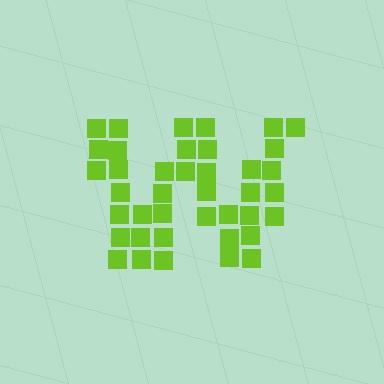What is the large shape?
The large shape is the letter W.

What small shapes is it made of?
It is made of small squares.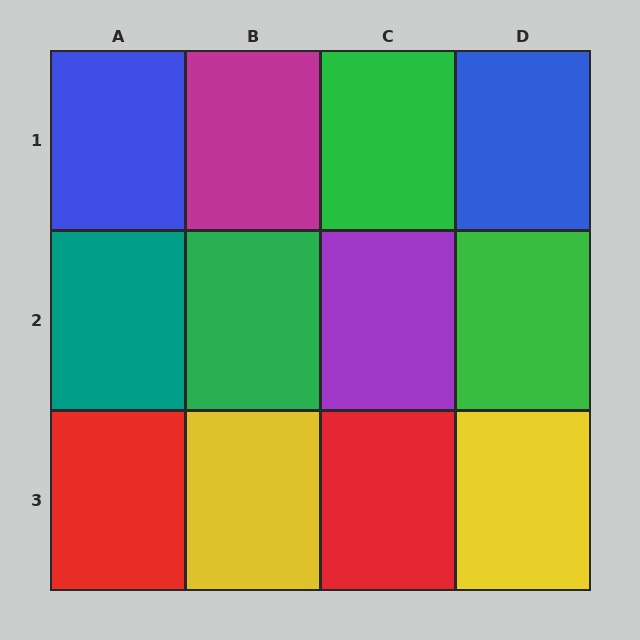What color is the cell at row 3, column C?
Red.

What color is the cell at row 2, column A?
Teal.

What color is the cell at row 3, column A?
Red.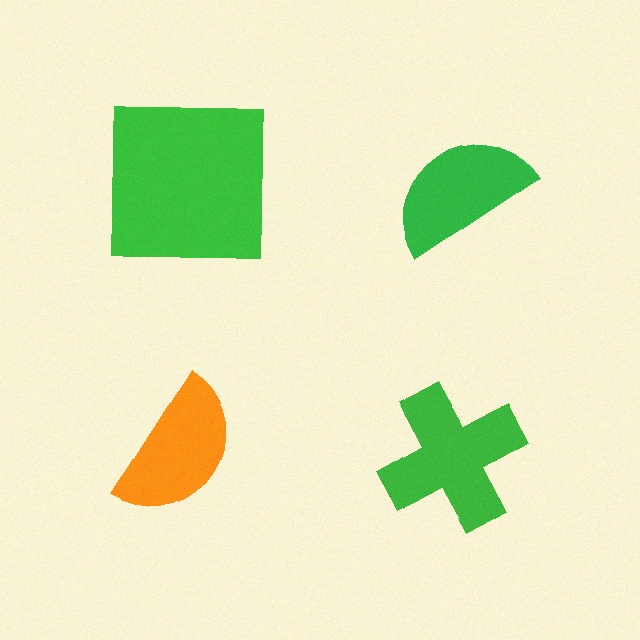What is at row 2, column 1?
An orange semicircle.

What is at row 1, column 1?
A green square.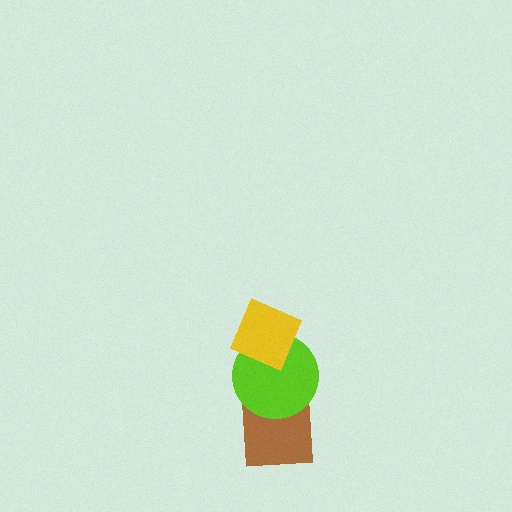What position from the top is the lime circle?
The lime circle is 2nd from the top.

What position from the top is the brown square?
The brown square is 3rd from the top.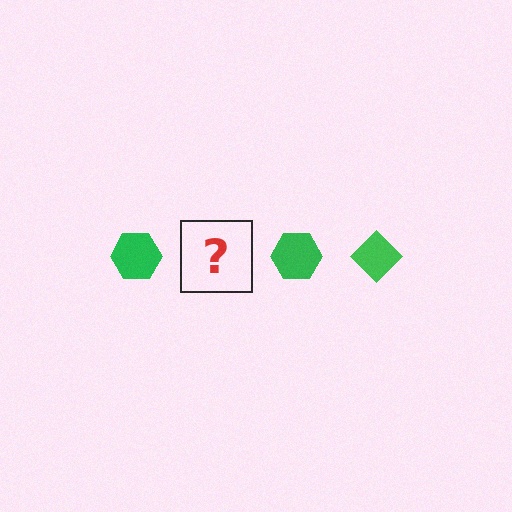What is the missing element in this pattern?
The missing element is a green diamond.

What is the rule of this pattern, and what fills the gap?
The rule is that the pattern cycles through hexagon, diamond shapes in green. The gap should be filled with a green diamond.